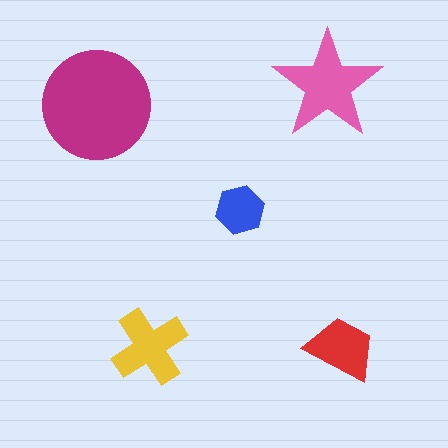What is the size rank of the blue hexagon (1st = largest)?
5th.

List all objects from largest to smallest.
The magenta circle, the pink star, the yellow cross, the red trapezoid, the blue hexagon.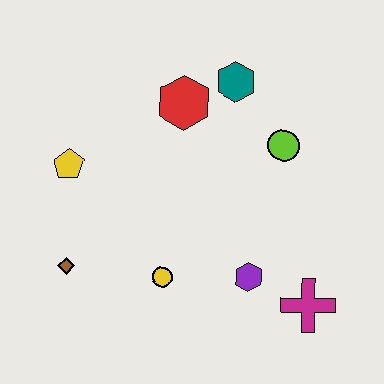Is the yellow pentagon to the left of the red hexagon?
Yes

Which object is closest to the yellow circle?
The purple hexagon is closest to the yellow circle.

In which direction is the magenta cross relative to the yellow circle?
The magenta cross is to the right of the yellow circle.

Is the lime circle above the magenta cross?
Yes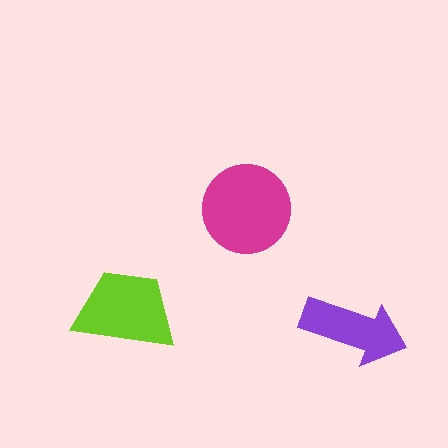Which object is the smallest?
The purple arrow.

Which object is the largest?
The magenta circle.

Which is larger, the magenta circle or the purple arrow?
The magenta circle.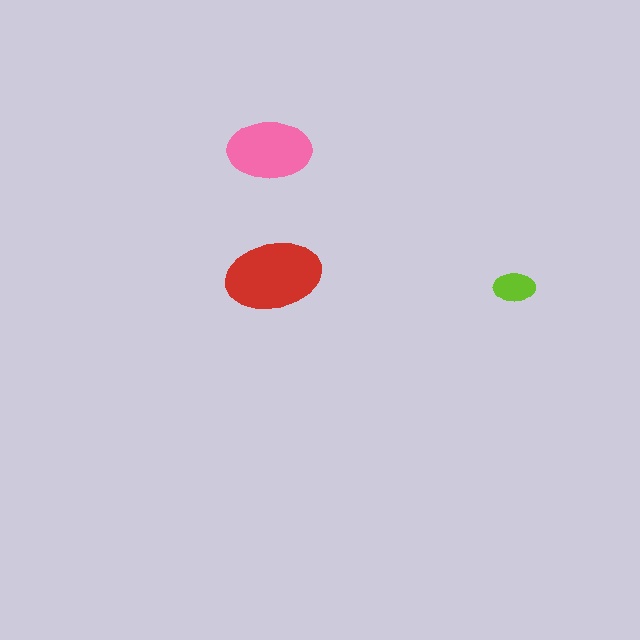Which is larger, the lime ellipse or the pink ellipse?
The pink one.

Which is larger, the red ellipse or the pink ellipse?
The red one.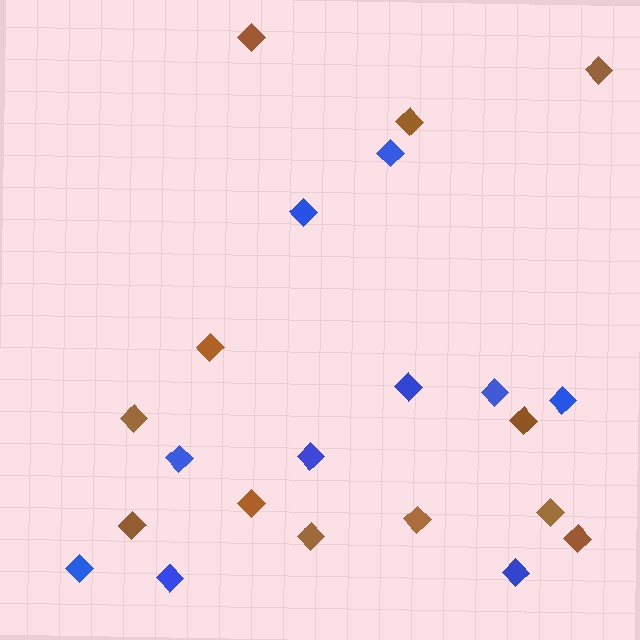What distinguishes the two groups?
There are 2 groups: one group of blue diamonds (10) and one group of brown diamonds (12).